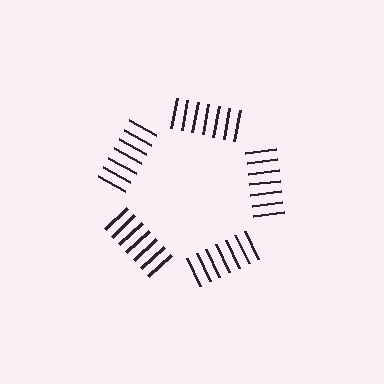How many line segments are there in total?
35 — 7 along each of the 5 edges.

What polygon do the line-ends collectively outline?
An illusory pentagon — the line segments terminate on its edges but no continuous stroke is drawn.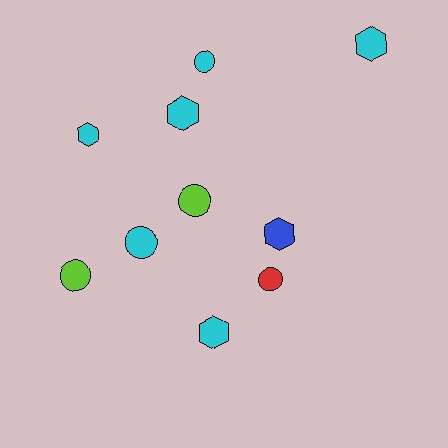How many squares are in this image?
There are no squares.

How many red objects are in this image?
There is 1 red object.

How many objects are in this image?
There are 10 objects.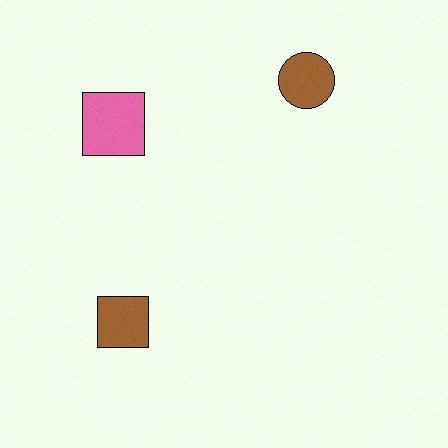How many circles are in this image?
There is 1 circle.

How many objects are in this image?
There are 3 objects.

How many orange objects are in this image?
There are no orange objects.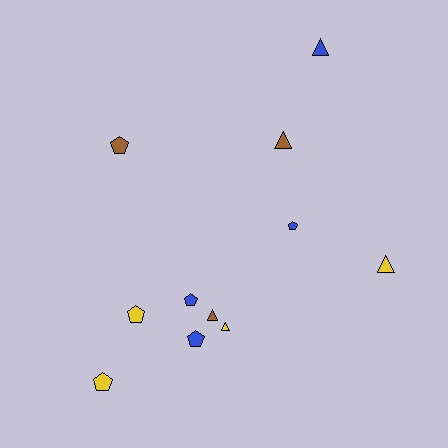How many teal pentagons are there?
There are no teal pentagons.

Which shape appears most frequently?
Pentagon, with 6 objects.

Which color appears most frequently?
Blue, with 4 objects.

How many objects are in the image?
There are 11 objects.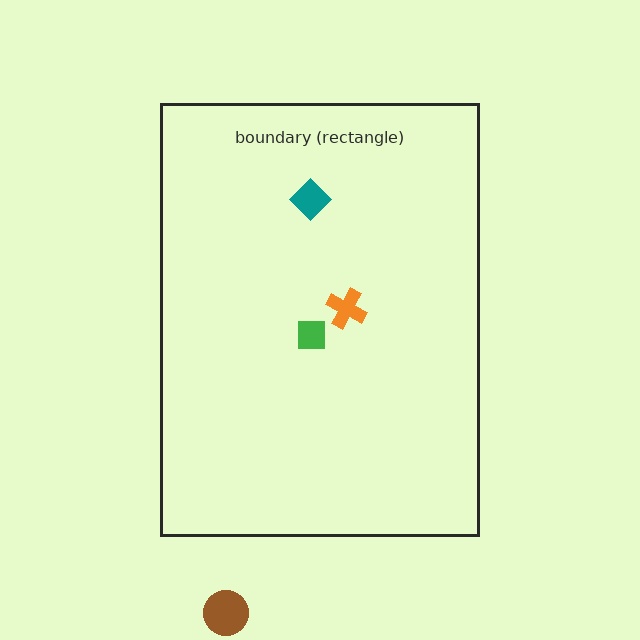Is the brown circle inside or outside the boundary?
Outside.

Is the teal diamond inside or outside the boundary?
Inside.